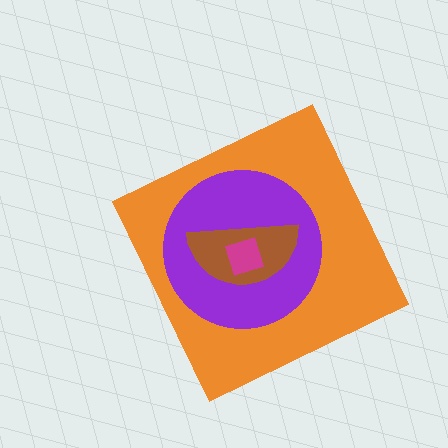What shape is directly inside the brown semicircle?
The magenta square.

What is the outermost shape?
The orange diamond.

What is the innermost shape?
The magenta square.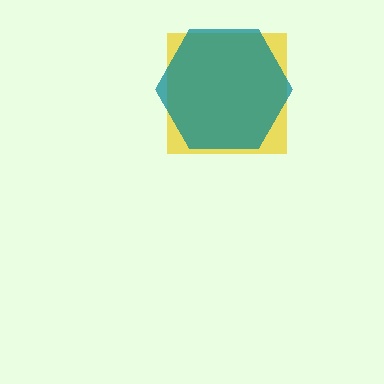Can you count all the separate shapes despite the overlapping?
Yes, there are 2 separate shapes.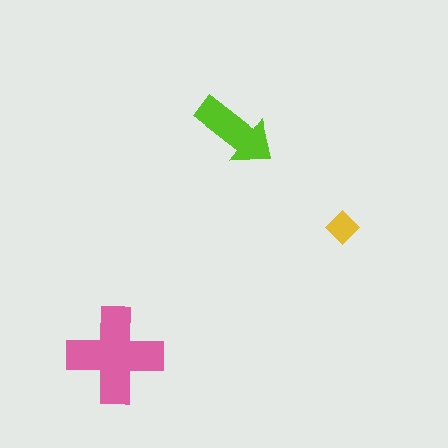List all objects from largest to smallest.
The pink cross, the lime arrow, the yellow diamond.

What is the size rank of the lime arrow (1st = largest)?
2nd.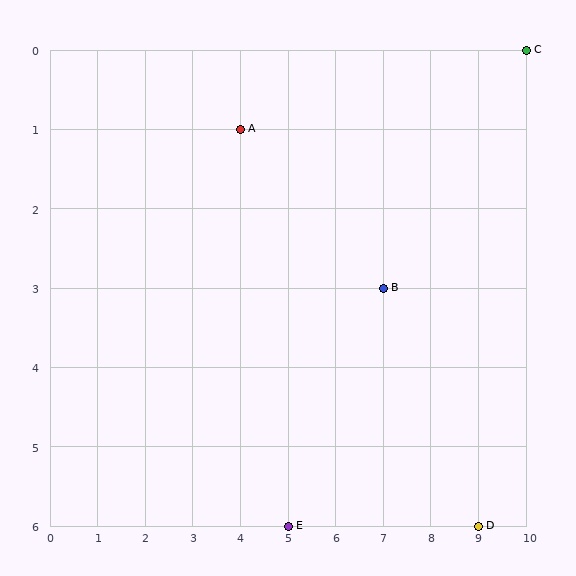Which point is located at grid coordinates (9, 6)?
Point D is at (9, 6).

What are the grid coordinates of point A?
Point A is at grid coordinates (4, 1).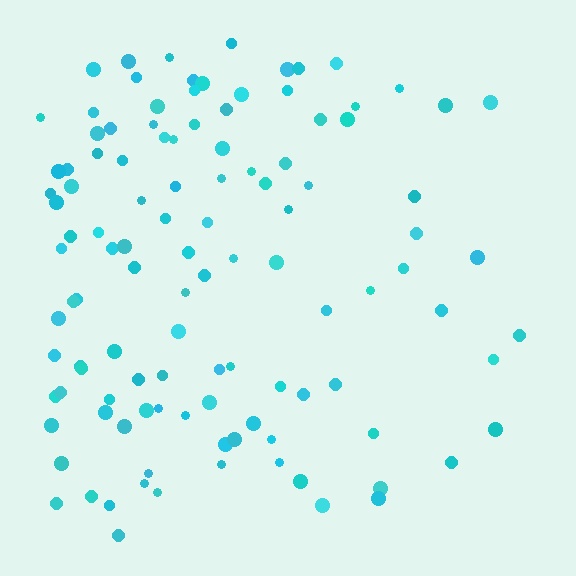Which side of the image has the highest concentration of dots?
The left.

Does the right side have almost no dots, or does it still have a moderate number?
Still a moderate number, just noticeably fewer than the left.